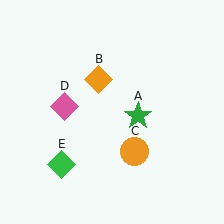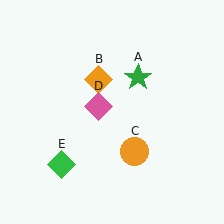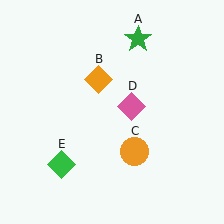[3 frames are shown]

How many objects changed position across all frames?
2 objects changed position: green star (object A), pink diamond (object D).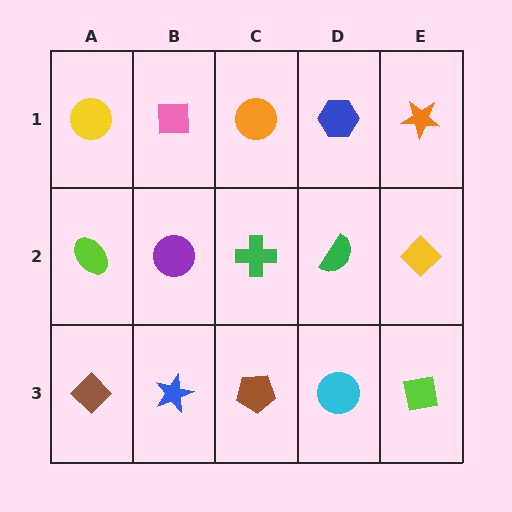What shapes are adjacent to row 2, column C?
An orange circle (row 1, column C), a brown pentagon (row 3, column C), a purple circle (row 2, column B), a green semicircle (row 2, column D).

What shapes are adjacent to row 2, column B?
A pink square (row 1, column B), a blue star (row 3, column B), a lime ellipse (row 2, column A), a green cross (row 2, column C).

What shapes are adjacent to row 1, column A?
A lime ellipse (row 2, column A), a pink square (row 1, column B).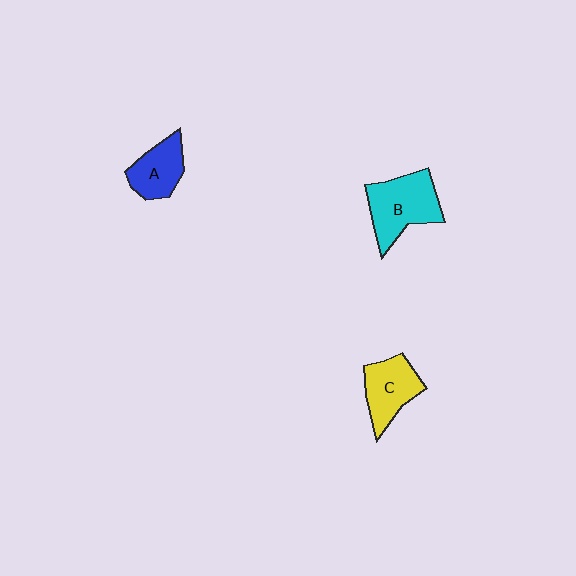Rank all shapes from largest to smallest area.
From largest to smallest: B (cyan), C (yellow), A (blue).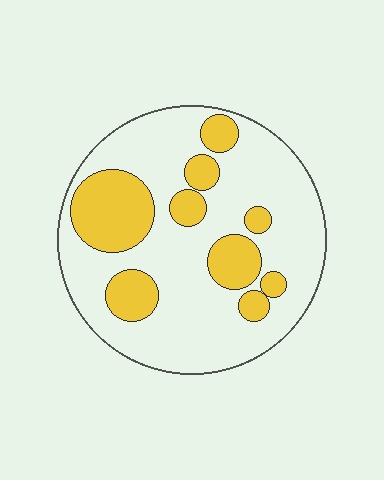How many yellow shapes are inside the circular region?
9.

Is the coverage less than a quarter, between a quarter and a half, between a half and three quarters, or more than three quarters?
Between a quarter and a half.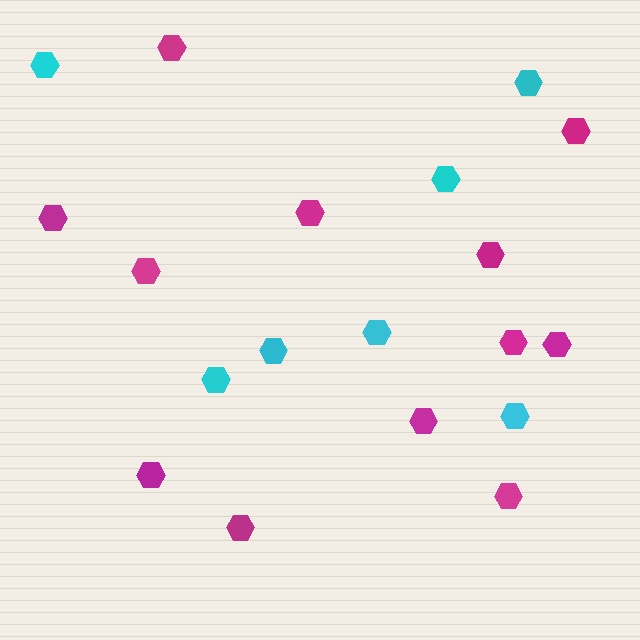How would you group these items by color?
There are 2 groups: one group of cyan hexagons (7) and one group of magenta hexagons (12).